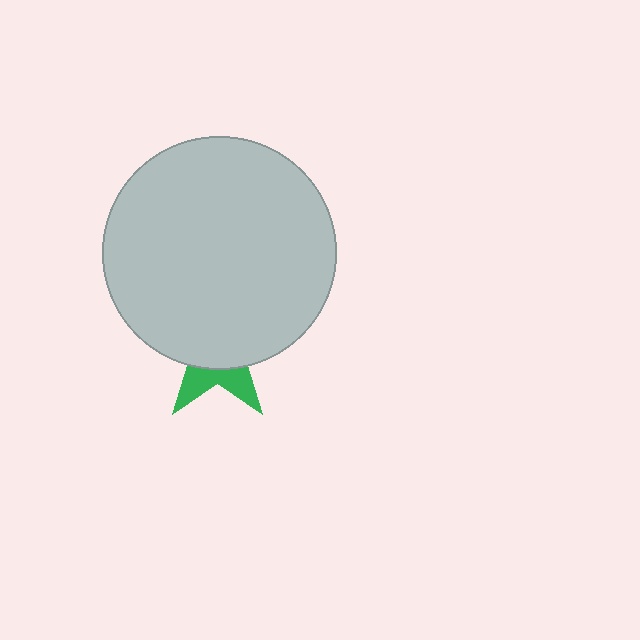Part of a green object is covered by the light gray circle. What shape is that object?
It is a star.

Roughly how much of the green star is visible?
A small part of it is visible (roughly 30%).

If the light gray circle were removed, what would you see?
You would see the complete green star.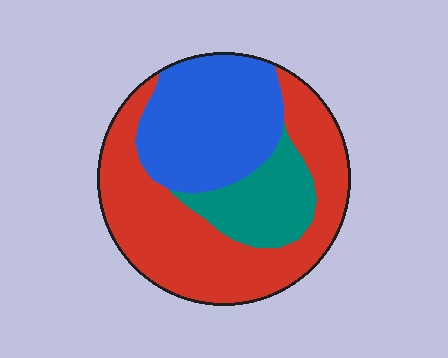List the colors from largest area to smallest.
From largest to smallest: red, blue, teal.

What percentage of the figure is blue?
Blue takes up about one third (1/3) of the figure.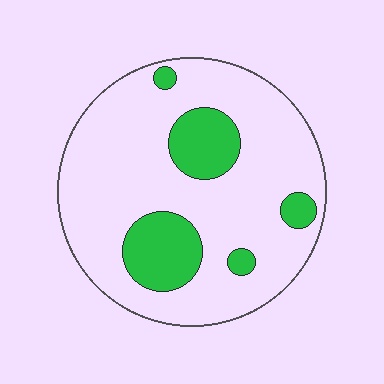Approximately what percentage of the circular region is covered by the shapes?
Approximately 20%.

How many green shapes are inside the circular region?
5.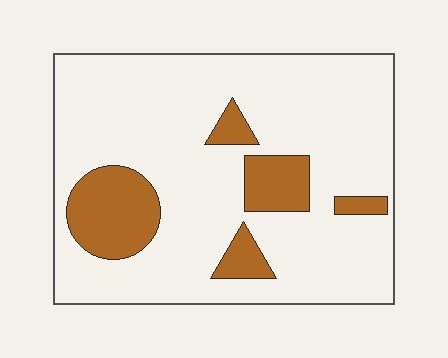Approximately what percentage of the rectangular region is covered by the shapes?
Approximately 20%.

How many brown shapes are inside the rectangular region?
5.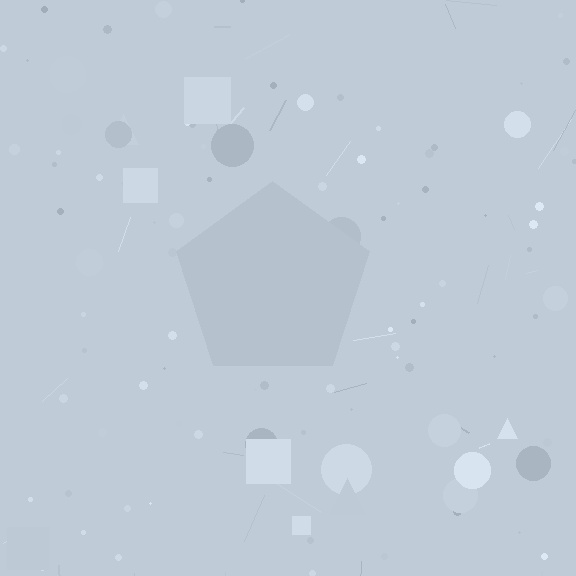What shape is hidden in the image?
A pentagon is hidden in the image.